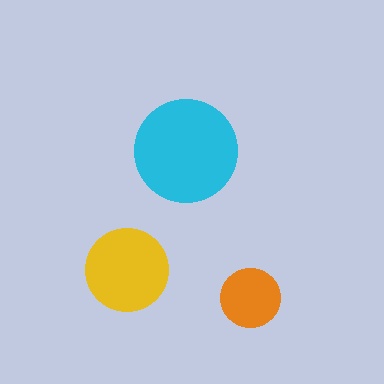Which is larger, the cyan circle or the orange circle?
The cyan one.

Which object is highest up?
The cyan circle is topmost.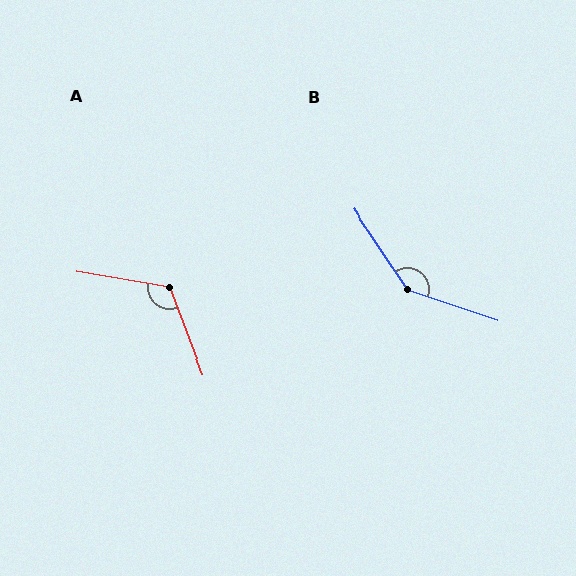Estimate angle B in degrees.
Approximately 142 degrees.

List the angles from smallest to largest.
A (120°), B (142°).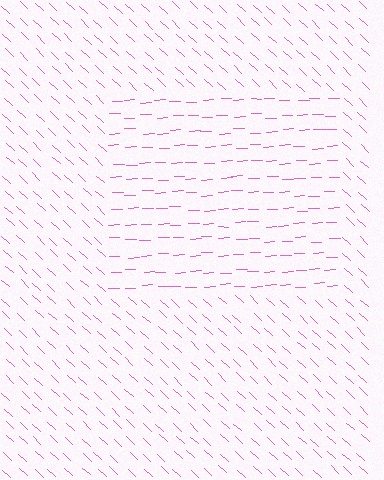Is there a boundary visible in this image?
Yes, there is a texture boundary formed by a change in line orientation.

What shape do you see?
I see a rectangle.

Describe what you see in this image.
The image is filled with small pink line segments. A rectangle region in the image has lines oriented differently from the surrounding lines, creating a visible texture boundary.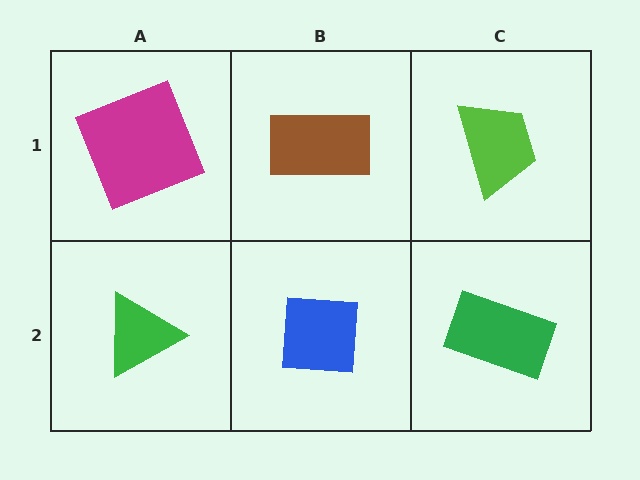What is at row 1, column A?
A magenta square.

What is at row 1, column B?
A brown rectangle.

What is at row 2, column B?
A blue square.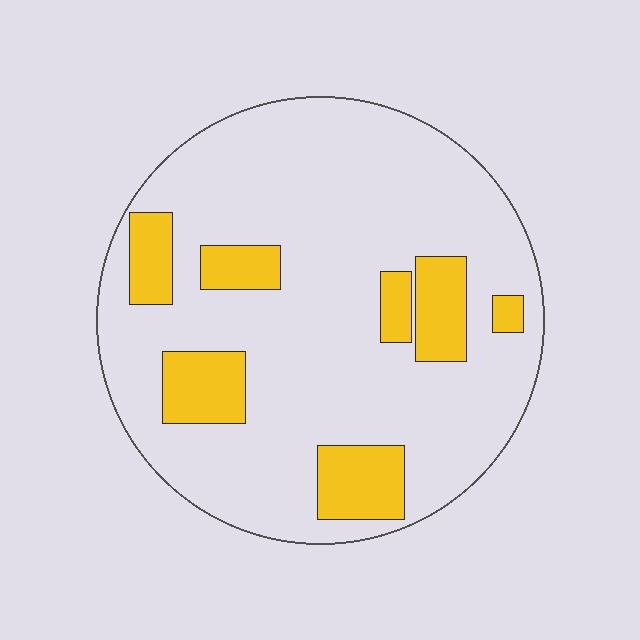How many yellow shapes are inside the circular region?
7.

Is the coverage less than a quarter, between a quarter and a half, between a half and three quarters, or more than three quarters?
Less than a quarter.